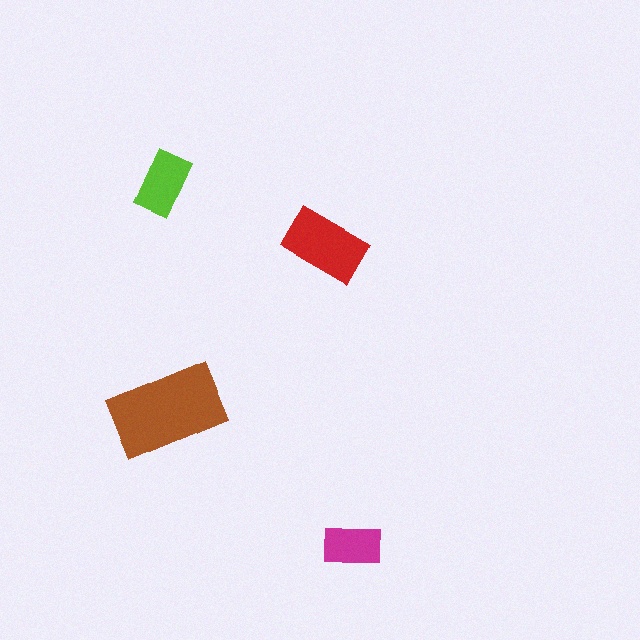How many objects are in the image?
There are 4 objects in the image.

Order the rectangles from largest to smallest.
the brown one, the red one, the lime one, the magenta one.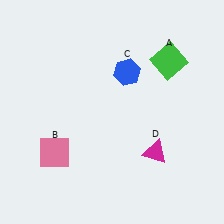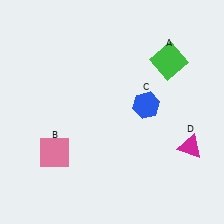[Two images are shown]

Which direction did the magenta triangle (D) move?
The magenta triangle (D) moved right.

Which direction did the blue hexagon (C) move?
The blue hexagon (C) moved down.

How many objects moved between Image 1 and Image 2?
2 objects moved between the two images.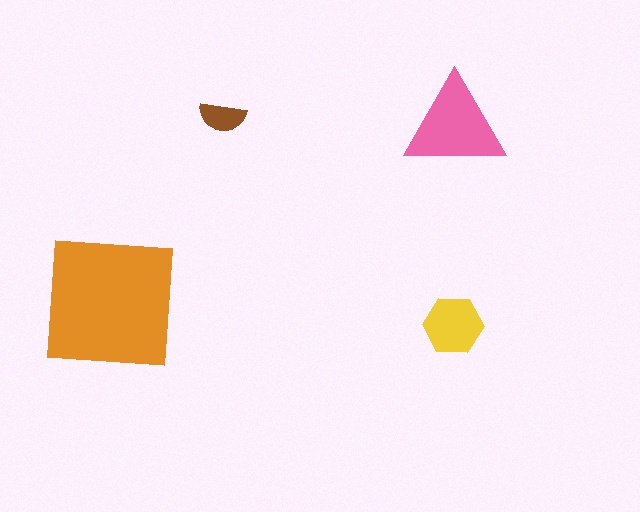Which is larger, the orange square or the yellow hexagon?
The orange square.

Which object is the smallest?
The brown semicircle.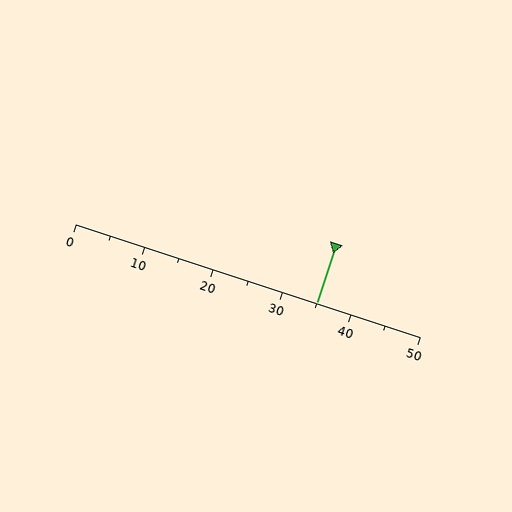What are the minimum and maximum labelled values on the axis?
The axis runs from 0 to 50.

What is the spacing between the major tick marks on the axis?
The major ticks are spaced 10 apart.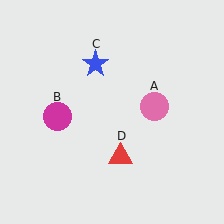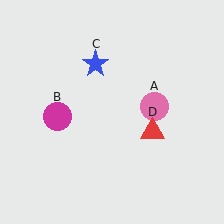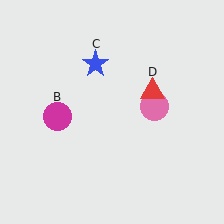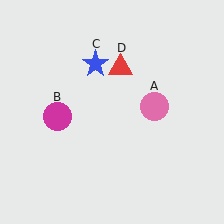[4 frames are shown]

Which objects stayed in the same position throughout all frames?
Pink circle (object A) and magenta circle (object B) and blue star (object C) remained stationary.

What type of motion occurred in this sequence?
The red triangle (object D) rotated counterclockwise around the center of the scene.